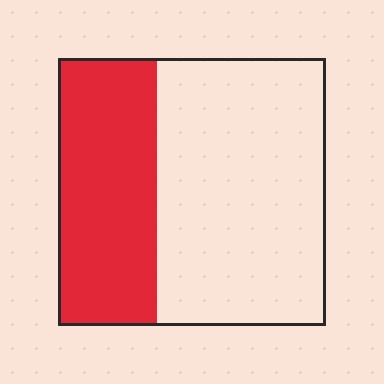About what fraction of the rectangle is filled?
About three eighths (3/8).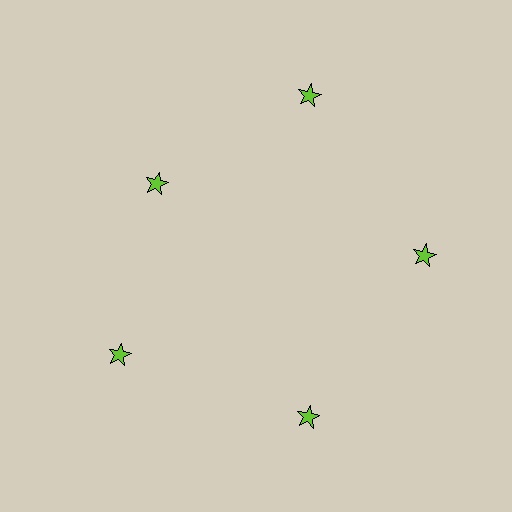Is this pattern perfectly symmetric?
No. The 5 lime stars are arranged in a ring, but one element near the 10 o'clock position is pulled inward toward the center, breaking the 5-fold rotational symmetry.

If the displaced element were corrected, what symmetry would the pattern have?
It would have 5-fold rotational symmetry — the pattern would map onto itself every 72 degrees.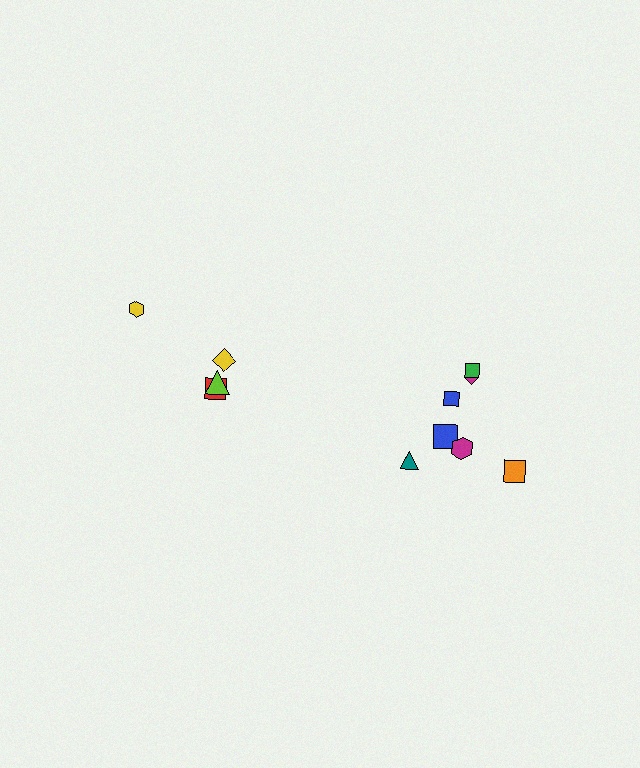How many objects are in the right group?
There are 7 objects.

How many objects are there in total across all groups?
There are 11 objects.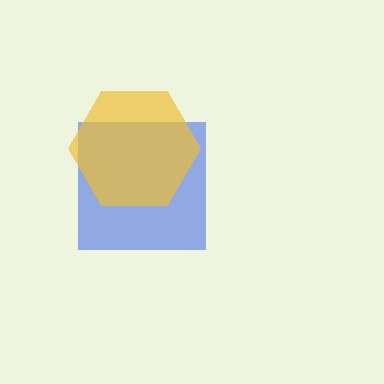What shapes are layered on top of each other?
The layered shapes are: a blue square, a yellow hexagon.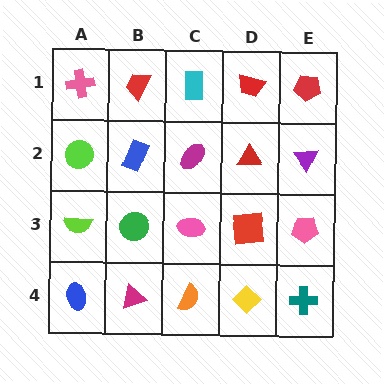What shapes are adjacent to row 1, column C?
A magenta ellipse (row 2, column C), a red trapezoid (row 1, column B), a red trapezoid (row 1, column D).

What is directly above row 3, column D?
A red triangle.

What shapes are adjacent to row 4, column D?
A red square (row 3, column D), an orange semicircle (row 4, column C), a teal cross (row 4, column E).